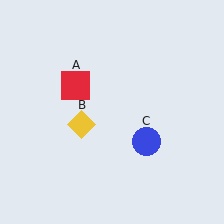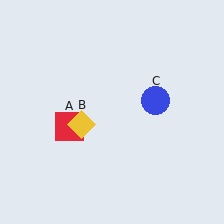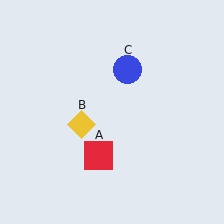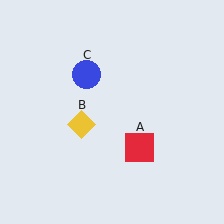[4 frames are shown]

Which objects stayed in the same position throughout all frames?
Yellow diamond (object B) remained stationary.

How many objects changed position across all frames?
2 objects changed position: red square (object A), blue circle (object C).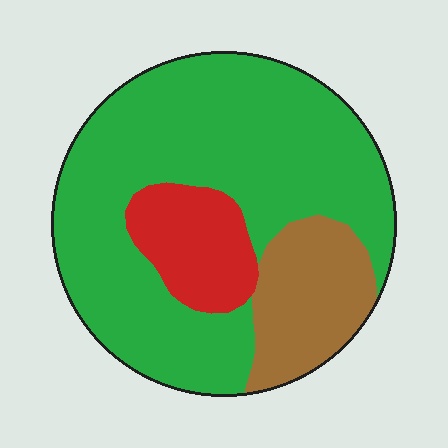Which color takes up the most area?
Green, at roughly 70%.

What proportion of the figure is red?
Red covers 13% of the figure.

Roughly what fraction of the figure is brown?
Brown takes up about one sixth (1/6) of the figure.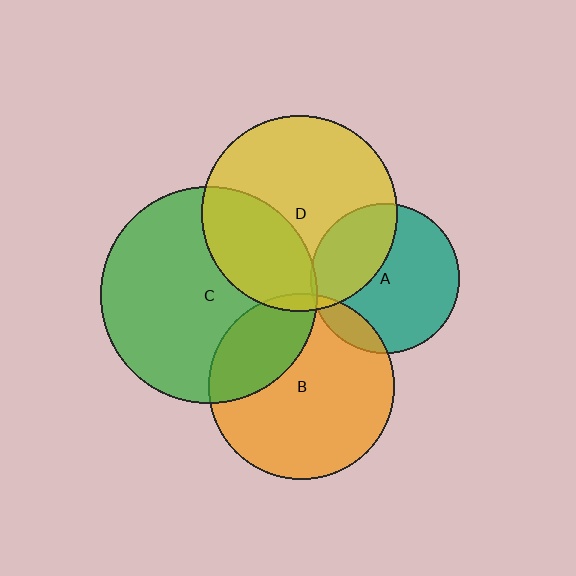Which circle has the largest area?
Circle C (green).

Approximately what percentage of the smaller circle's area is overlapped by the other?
Approximately 5%.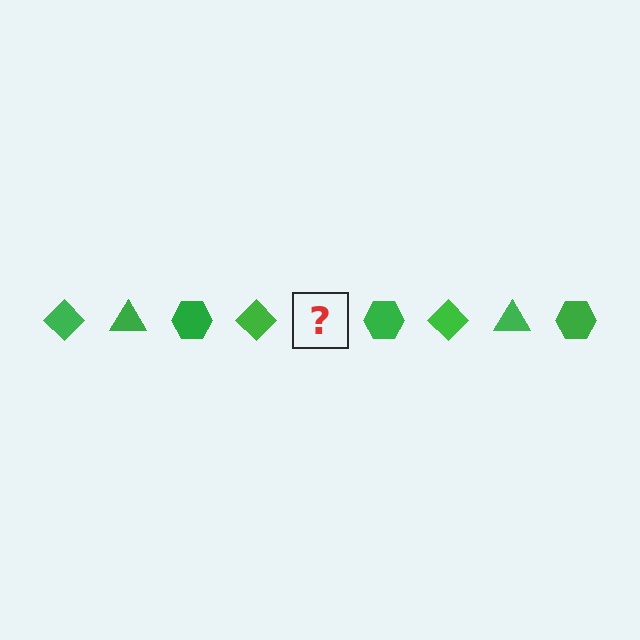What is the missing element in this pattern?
The missing element is a green triangle.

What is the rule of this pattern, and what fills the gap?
The rule is that the pattern cycles through diamond, triangle, hexagon shapes in green. The gap should be filled with a green triangle.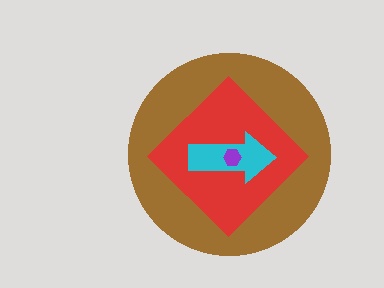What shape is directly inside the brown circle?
The red diamond.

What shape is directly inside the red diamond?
The cyan arrow.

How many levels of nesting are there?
4.